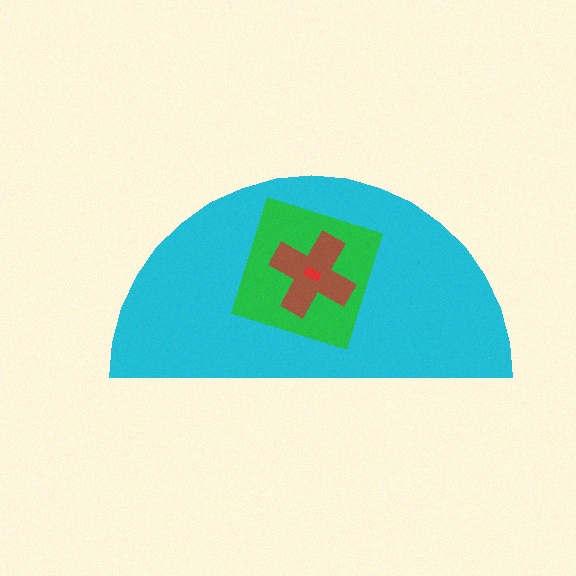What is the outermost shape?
The cyan semicircle.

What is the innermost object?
The red rectangle.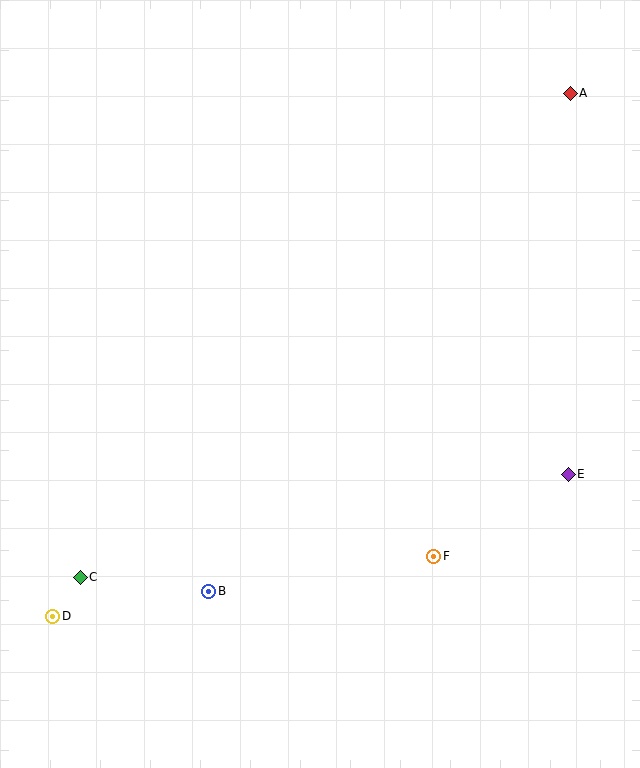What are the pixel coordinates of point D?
Point D is at (53, 616).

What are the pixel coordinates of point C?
Point C is at (80, 578).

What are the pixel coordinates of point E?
Point E is at (568, 474).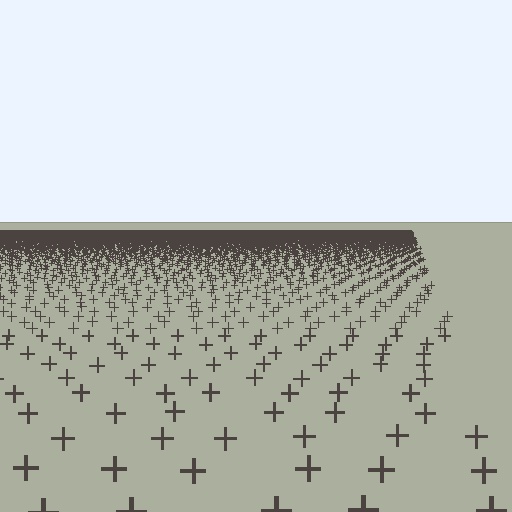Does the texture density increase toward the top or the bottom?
Density increases toward the top.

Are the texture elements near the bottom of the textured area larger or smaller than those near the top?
Larger. Near the bottom, elements are closer to the viewer and appear at a bigger on-screen size.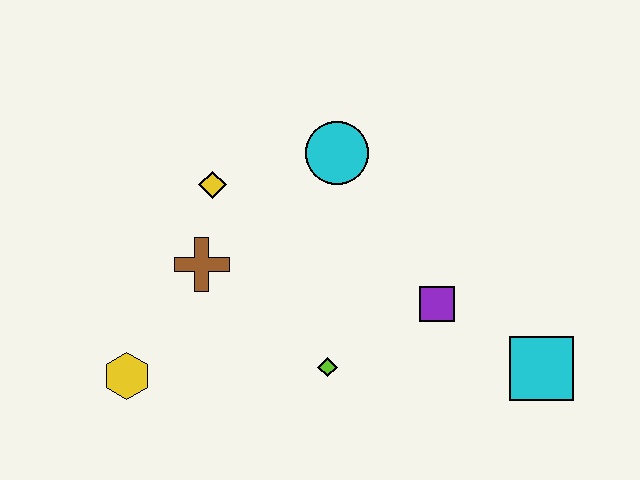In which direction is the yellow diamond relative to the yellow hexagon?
The yellow diamond is above the yellow hexagon.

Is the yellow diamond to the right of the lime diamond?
No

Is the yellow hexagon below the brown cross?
Yes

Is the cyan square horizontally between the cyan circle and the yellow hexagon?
No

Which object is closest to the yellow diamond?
The brown cross is closest to the yellow diamond.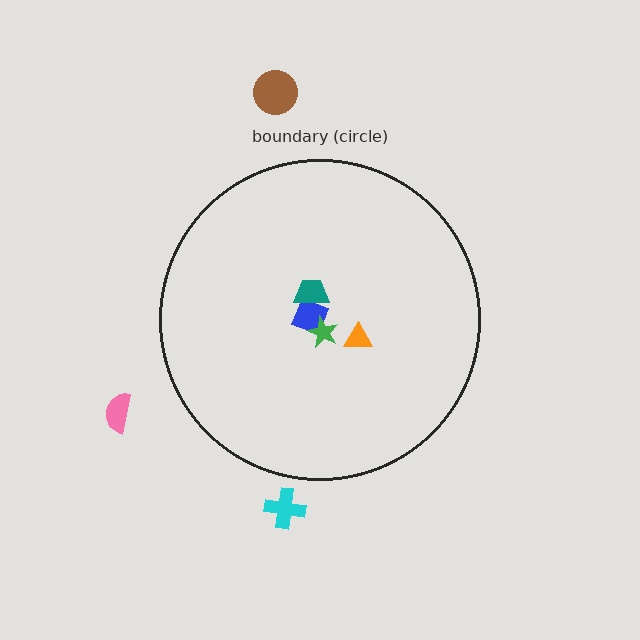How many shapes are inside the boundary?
4 inside, 3 outside.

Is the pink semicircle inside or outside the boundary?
Outside.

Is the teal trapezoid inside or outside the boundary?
Inside.